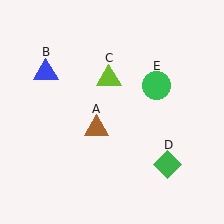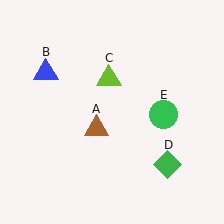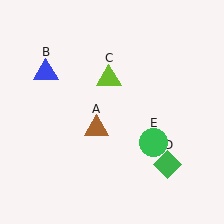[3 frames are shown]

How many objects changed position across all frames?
1 object changed position: green circle (object E).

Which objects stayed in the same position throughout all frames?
Brown triangle (object A) and blue triangle (object B) and lime triangle (object C) and green diamond (object D) remained stationary.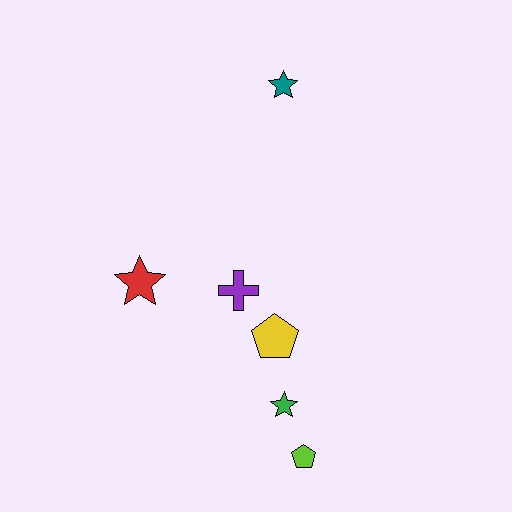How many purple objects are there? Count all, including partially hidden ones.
There is 1 purple object.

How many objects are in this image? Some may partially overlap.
There are 6 objects.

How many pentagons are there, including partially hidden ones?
There are 2 pentagons.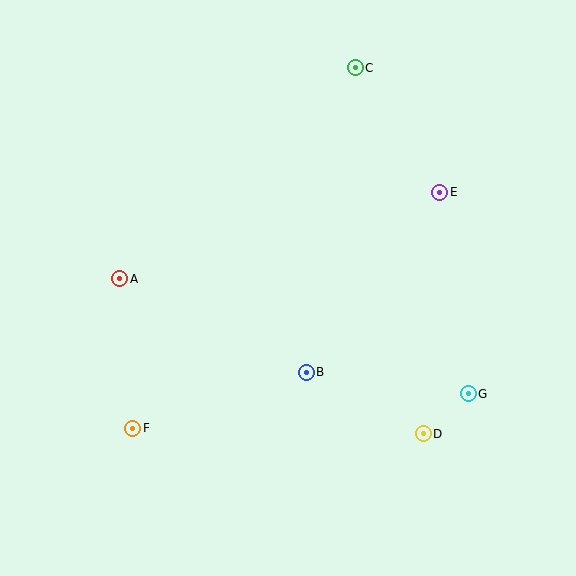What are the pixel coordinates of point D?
Point D is at (423, 434).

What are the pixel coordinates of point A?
Point A is at (120, 279).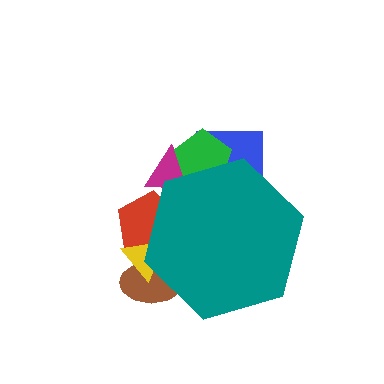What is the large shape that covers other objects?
A teal hexagon.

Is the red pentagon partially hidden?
Yes, the red pentagon is partially hidden behind the teal hexagon.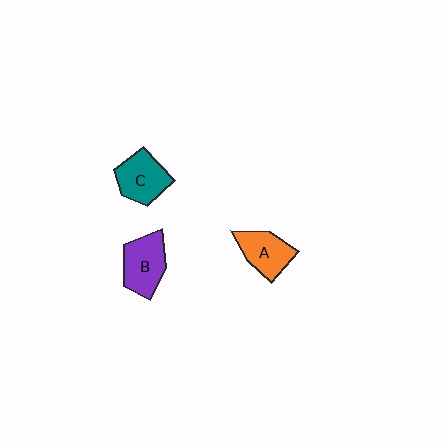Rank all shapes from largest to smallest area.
From largest to smallest: B (purple), C (teal), A (orange).